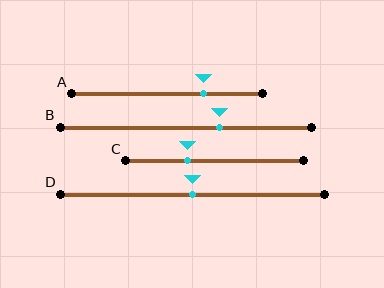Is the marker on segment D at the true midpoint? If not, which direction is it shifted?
Yes, the marker on segment D is at the true midpoint.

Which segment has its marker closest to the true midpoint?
Segment D has its marker closest to the true midpoint.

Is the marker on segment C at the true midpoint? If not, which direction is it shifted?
No, the marker on segment C is shifted to the left by about 15% of the segment length.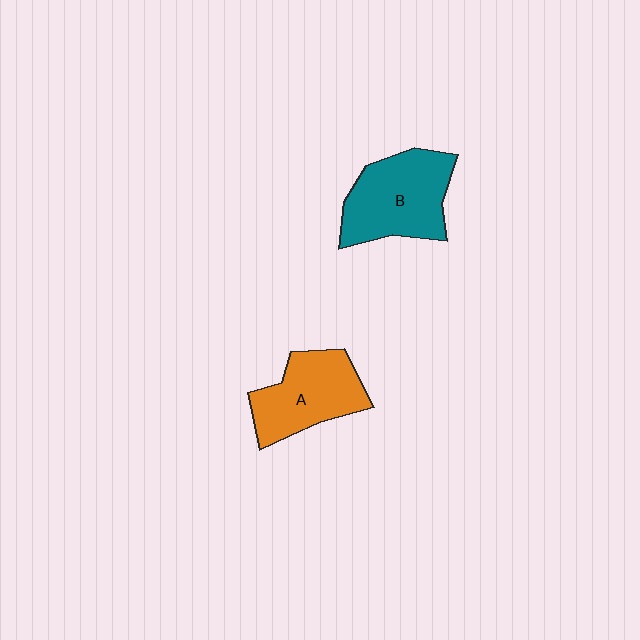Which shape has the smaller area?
Shape A (orange).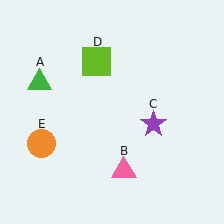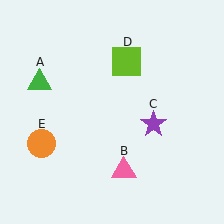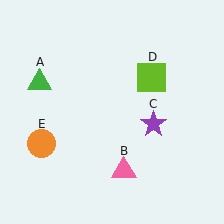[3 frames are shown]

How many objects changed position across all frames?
1 object changed position: lime square (object D).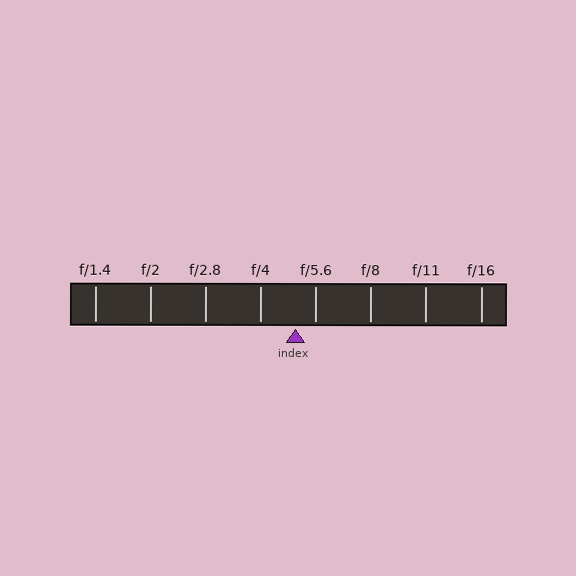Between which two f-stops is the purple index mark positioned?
The index mark is between f/4 and f/5.6.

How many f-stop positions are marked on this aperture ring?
There are 8 f-stop positions marked.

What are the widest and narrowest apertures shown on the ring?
The widest aperture shown is f/1.4 and the narrowest is f/16.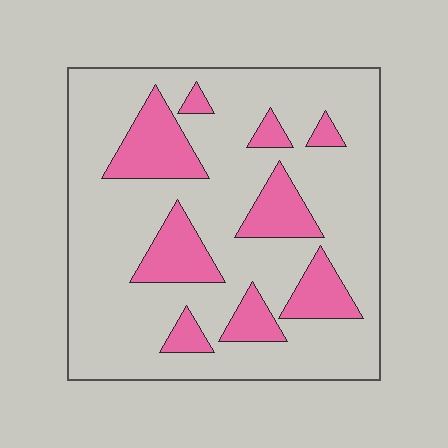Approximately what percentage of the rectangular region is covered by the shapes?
Approximately 20%.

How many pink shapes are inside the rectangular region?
9.